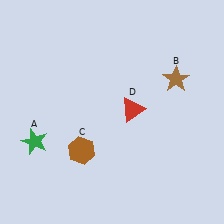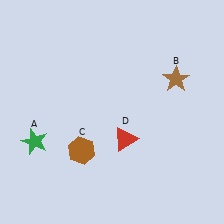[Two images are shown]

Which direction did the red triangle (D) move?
The red triangle (D) moved down.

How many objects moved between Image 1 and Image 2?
1 object moved between the two images.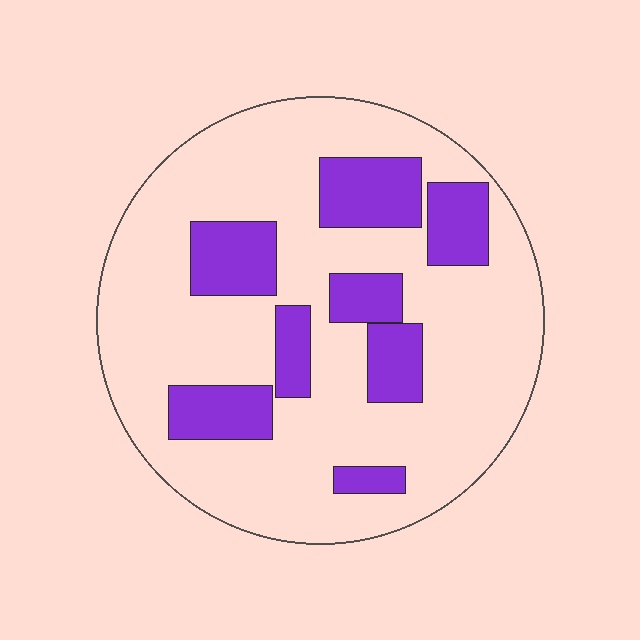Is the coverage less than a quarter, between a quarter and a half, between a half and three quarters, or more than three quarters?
Less than a quarter.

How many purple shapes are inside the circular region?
8.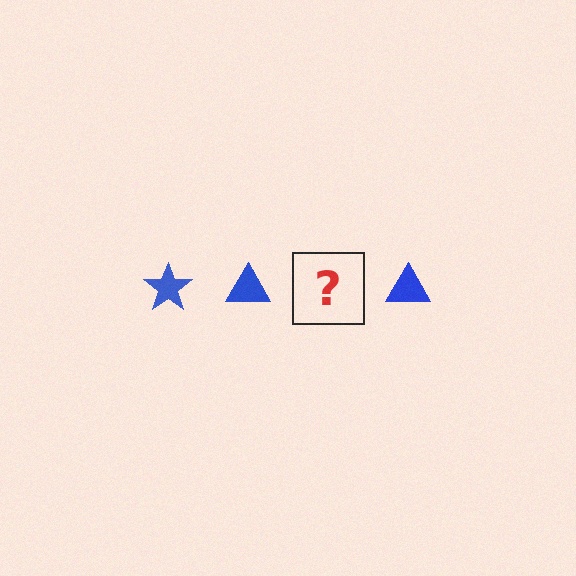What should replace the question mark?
The question mark should be replaced with a blue star.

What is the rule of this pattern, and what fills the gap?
The rule is that the pattern cycles through star, triangle shapes in blue. The gap should be filled with a blue star.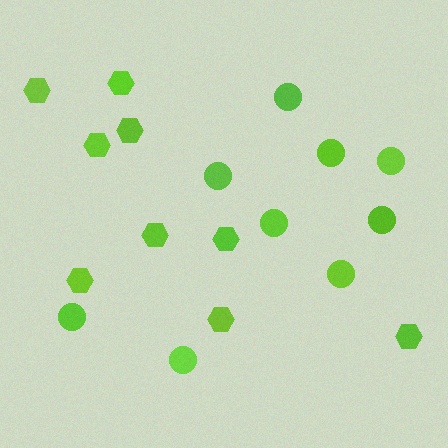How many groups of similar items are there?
There are 2 groups: one group of hexagons (9) and one group of circles (9).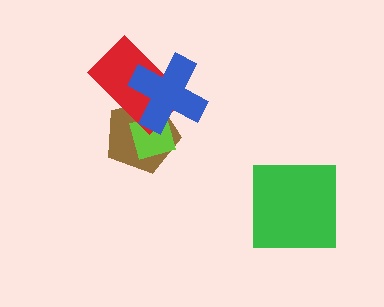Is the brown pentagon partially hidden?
Yes, it is partially covered by another shape.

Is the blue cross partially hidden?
No, no other shape covers it.